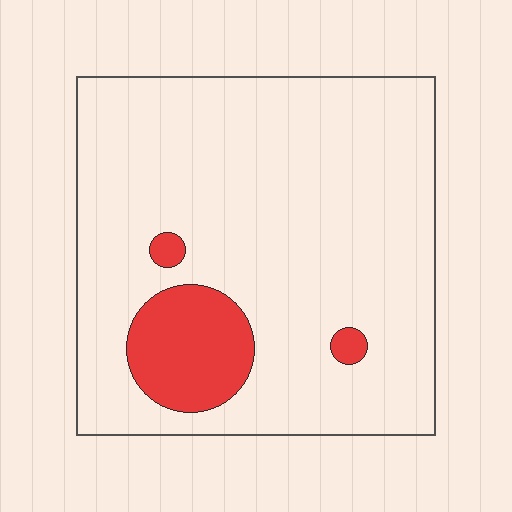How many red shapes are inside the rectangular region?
3.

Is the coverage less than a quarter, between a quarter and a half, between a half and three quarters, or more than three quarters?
Less than a quarter.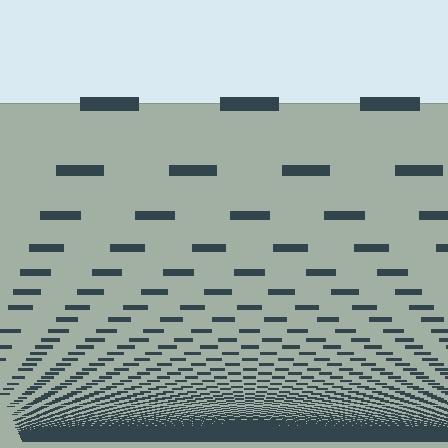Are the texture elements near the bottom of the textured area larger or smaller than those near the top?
Smaller. The gradient is inverted — elements near the bottom are smaller and denser.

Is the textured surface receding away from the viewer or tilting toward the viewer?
The surface appears to tilt toward the viewer. Texture elements get larger and sparser toward the top.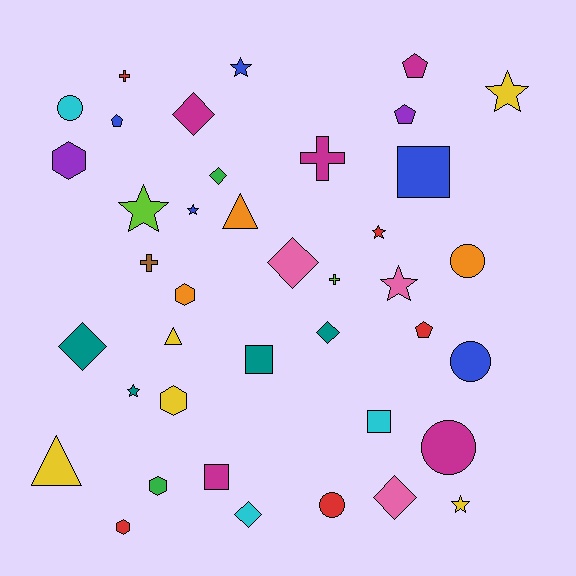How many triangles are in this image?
There are 3 triangles.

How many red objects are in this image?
There are 5 red objects.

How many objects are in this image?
There are 40 objects.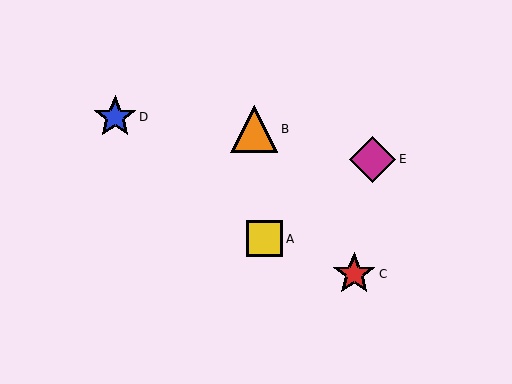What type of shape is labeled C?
Shape C is a red star.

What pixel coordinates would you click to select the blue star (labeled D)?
Click at (115, 117) to select the blue star D.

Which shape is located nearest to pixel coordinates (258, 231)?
The yellow square (labeled A) at (265, 239) is nearest to that location.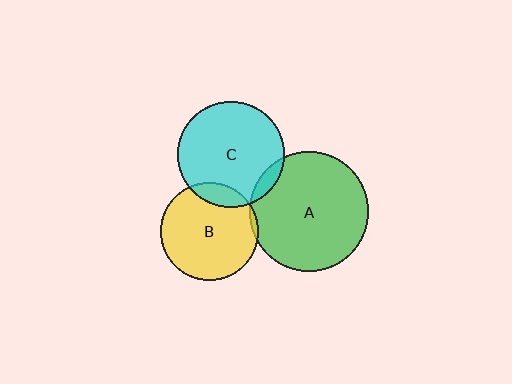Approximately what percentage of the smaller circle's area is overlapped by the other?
Approximately 5%.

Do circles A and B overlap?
Yes.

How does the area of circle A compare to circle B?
Approximately 1.5 times.